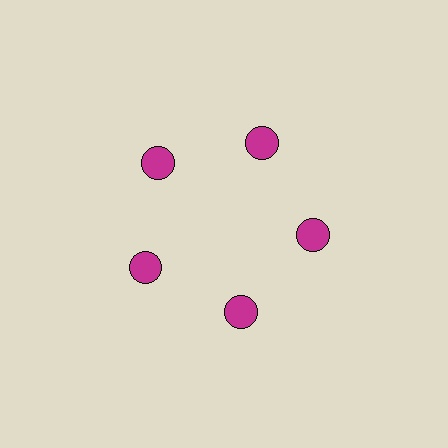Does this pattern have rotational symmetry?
Yes, this pattern has 5-fold rotational symmetry. It looks the same after rotating 72 degrees around the center.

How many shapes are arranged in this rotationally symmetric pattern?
There are 5 shapes, arranged in 5 groups of 1.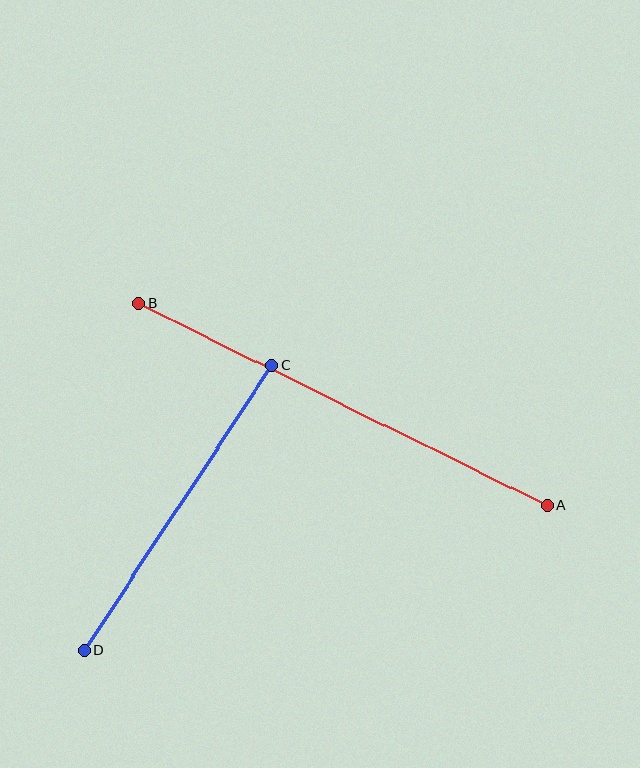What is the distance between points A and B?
The distance is approximately 455 pixels.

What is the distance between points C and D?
The distance is approximately 341 pixels.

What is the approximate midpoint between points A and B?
The midpoint is at approximately (343, 405) pixels.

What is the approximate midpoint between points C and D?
The midpoint is at approximately (178, 508) pixels.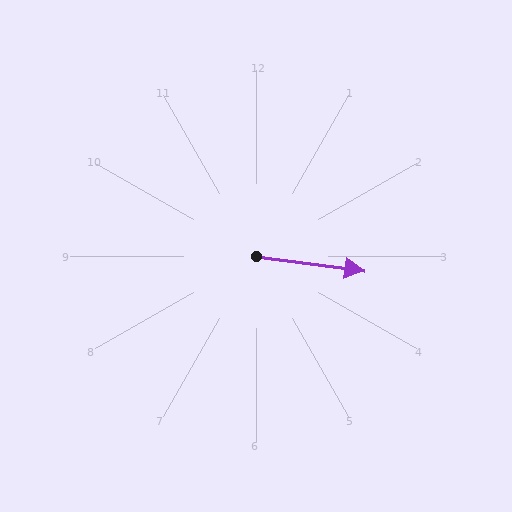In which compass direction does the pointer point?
East.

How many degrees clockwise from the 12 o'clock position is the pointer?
Approximately 98 degrees.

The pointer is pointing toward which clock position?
Roughly 3 o'clock.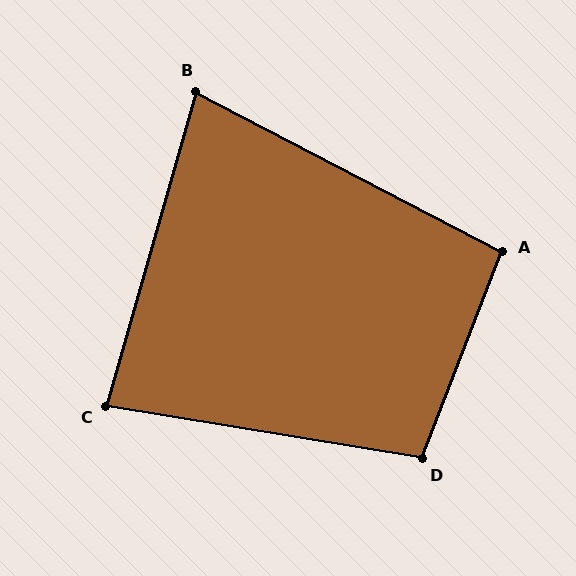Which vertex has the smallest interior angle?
B, at approximately 78 degrees.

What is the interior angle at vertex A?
Approximately 97 degrees (obtuse).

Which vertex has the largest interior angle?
D, at approximately 102 degrees.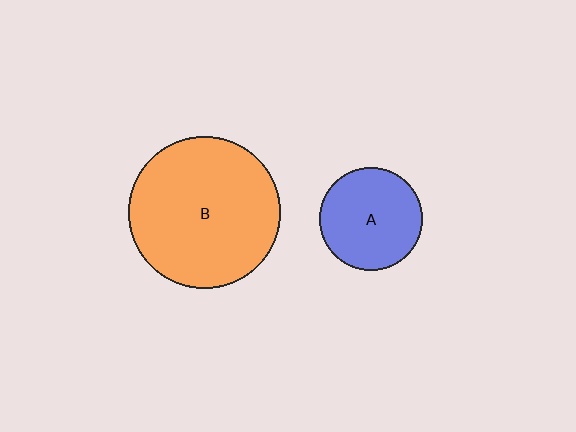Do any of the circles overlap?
No, none of the circles overlap.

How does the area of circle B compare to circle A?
Approximately 2.2 times.